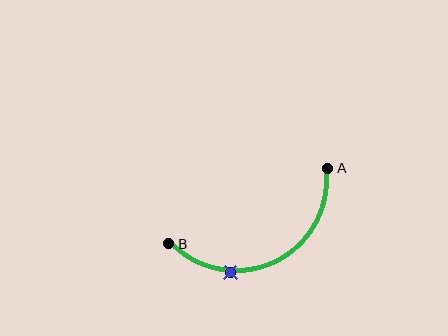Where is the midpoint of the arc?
The arc midpoint is the point on the curve farthest from the straight line joining A and B. It sits below that line.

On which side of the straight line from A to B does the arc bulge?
The arc bulges below the straight line connecting A and B.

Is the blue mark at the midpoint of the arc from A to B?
No. The blue mark lies on the arc but is closer to endpoint B. The arc midpoint would be at the point on the curve equidistant along the arc from both A and B.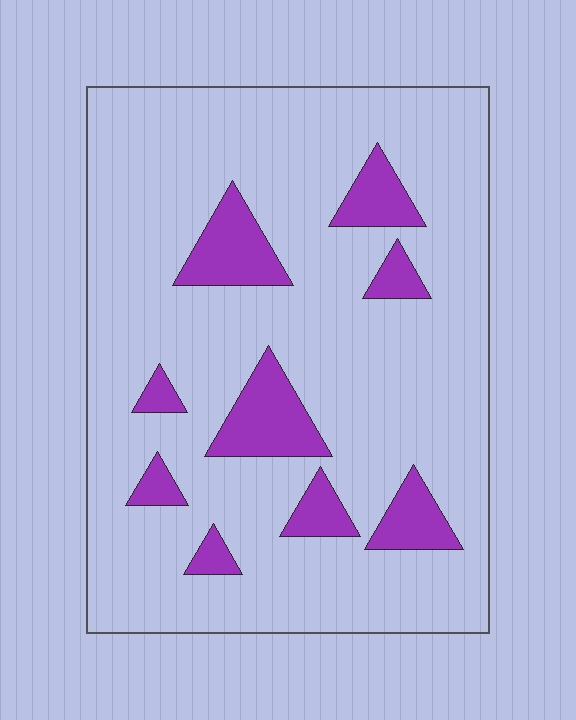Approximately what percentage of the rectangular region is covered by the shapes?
Approximately 15%.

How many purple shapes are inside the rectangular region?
9.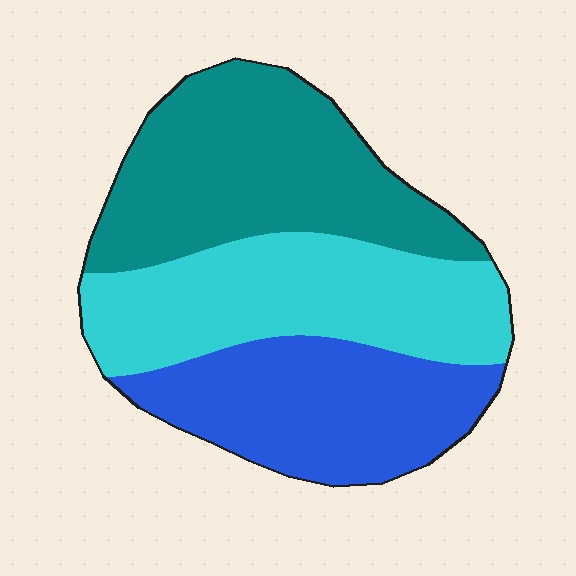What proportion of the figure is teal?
Teal covers about 35% of the figure.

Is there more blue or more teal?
Teal.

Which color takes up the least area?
Blue, at roughly 30%.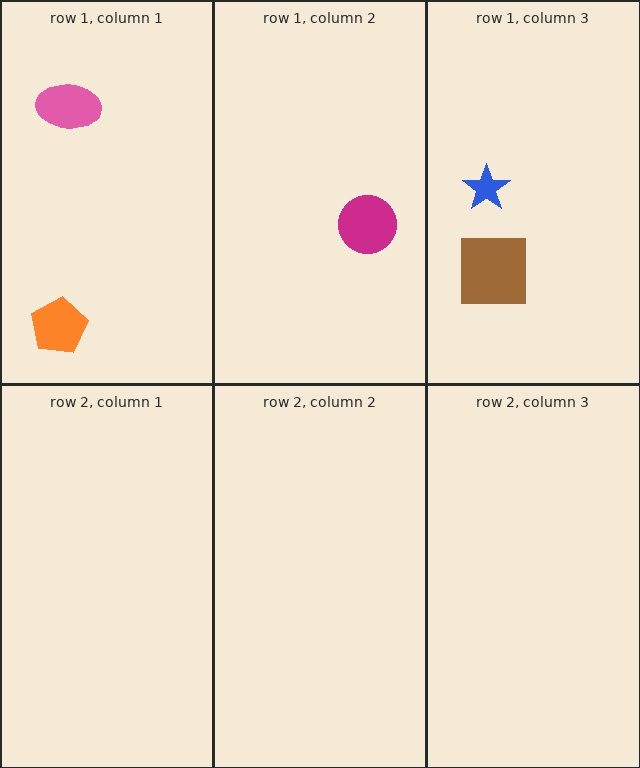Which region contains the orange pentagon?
The row 1, column 1 region.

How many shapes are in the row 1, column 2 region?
1.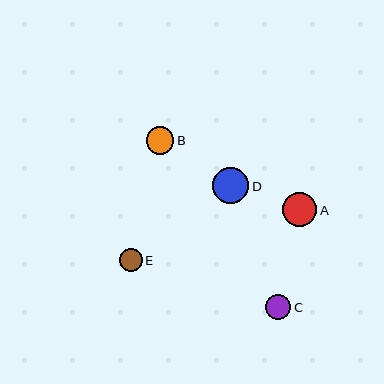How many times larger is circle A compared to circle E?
Circle A is approximately 1.5 times the size of circle E.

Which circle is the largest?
Circle D is the largest with a size of approximately 36 pixels.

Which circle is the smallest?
Circle E is the smallest with a size of approximately 23 pixels.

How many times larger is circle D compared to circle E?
Circle D is approximately 1.6 times the size of circle E.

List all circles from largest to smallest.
From largest to smallest: D, A, B, C, E.